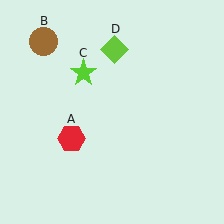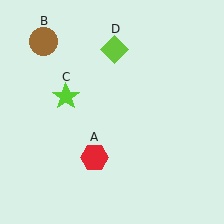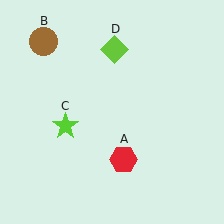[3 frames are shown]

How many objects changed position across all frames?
2 objects changed position: red hexagon (object A), lime star (object C).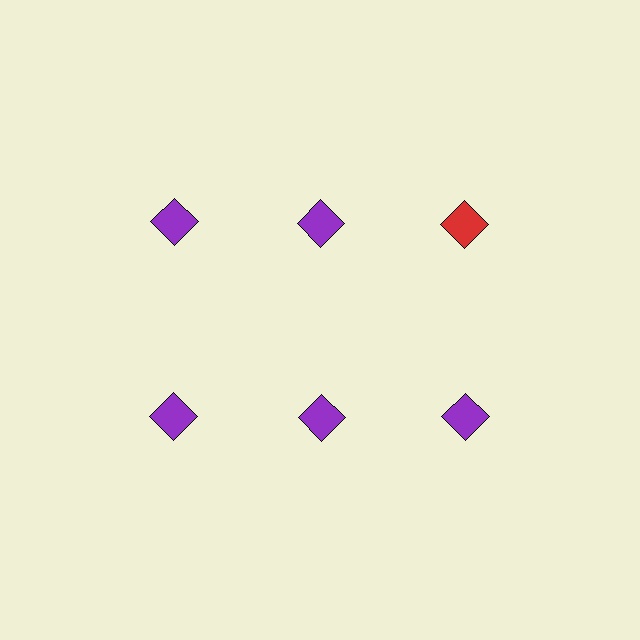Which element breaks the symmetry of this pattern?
The red diamond in the top row, center column breaks the symmetry. All other shapes are purple diamonds.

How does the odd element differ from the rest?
It has a different color: red instead of purple.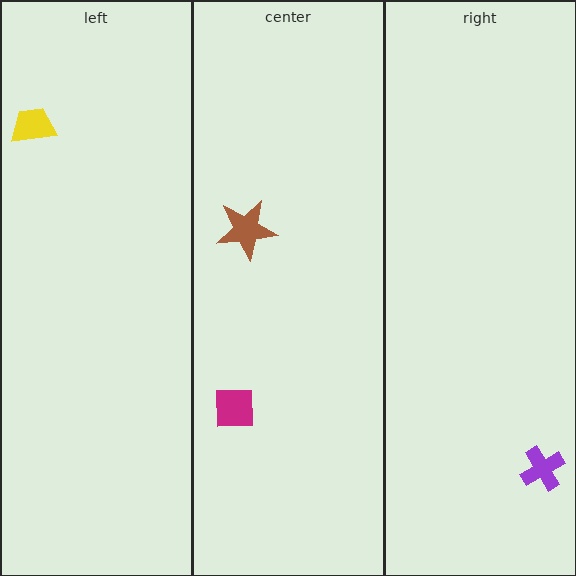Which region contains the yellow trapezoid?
The left region.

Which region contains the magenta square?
The center region.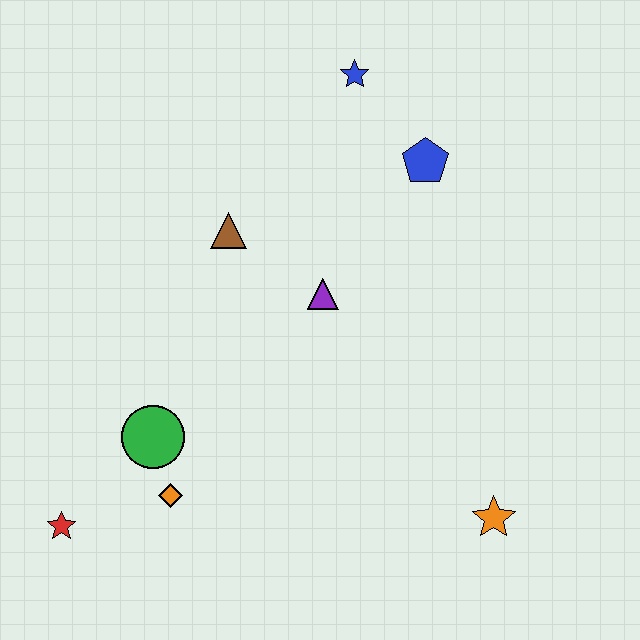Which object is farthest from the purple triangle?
The red star is farthest from the purple triangle.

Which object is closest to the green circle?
The orange diamond is closest to the green circle.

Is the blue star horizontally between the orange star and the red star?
Yes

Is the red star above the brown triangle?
No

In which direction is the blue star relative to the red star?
The blue star is above the red star.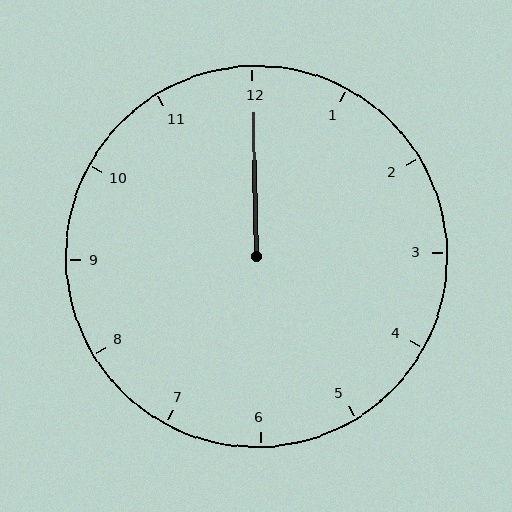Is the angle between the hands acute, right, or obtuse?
It is acute.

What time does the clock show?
12:00.